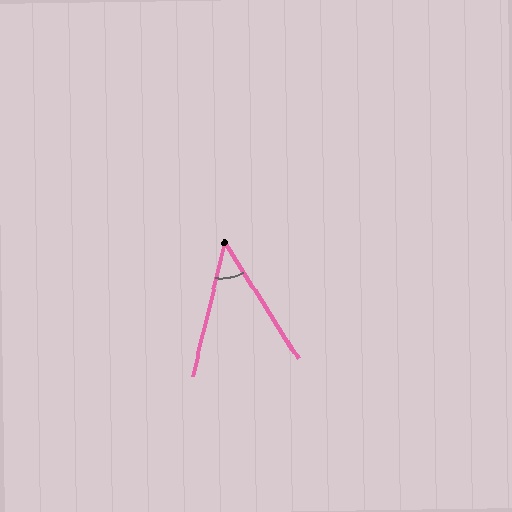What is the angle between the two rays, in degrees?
Approximately 46 degrees.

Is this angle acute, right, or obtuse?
It is acute.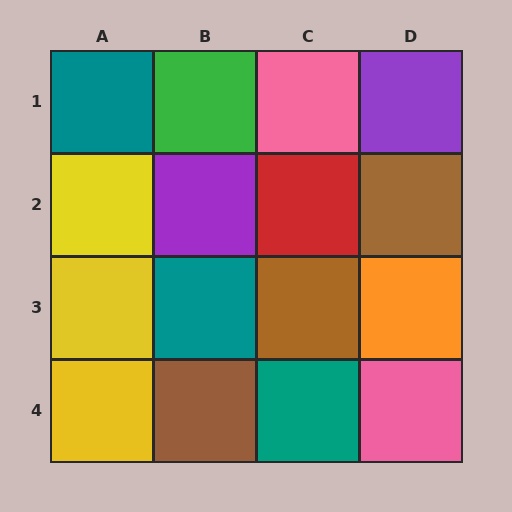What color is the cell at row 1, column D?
Purple.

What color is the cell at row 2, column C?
Red.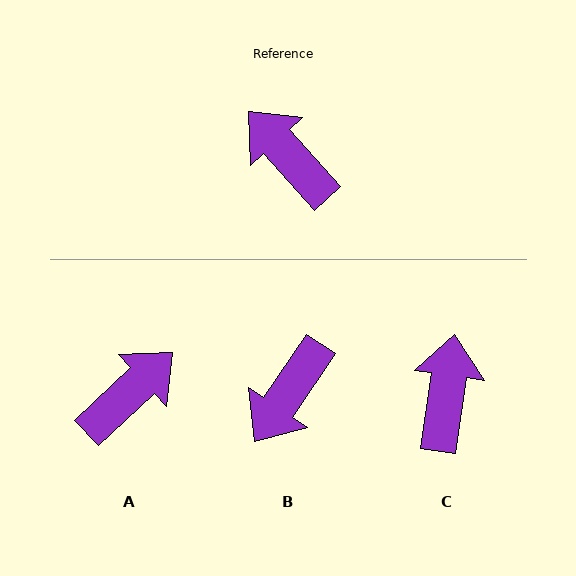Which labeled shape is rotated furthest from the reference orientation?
B, about 103 degrees away.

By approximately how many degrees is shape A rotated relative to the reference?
Approximately 90 degrees clockwise.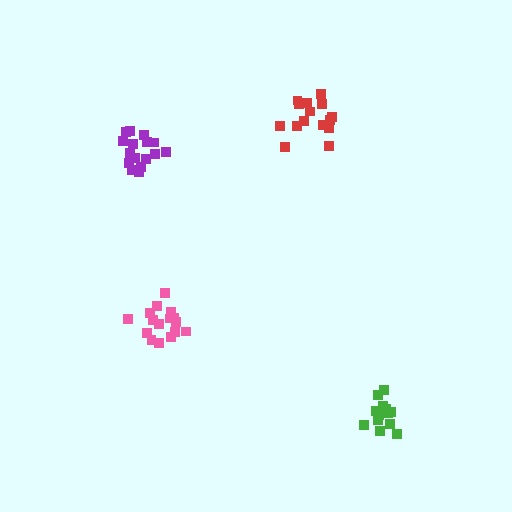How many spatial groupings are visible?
There are 4 spatial groupings.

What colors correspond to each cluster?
The clusters are colored: red, green, pink, purple.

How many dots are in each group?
Group 1: 15 dots, Group 2: 13 dots, Group 3: 16 dots, Group 4: 16 dots (60 total).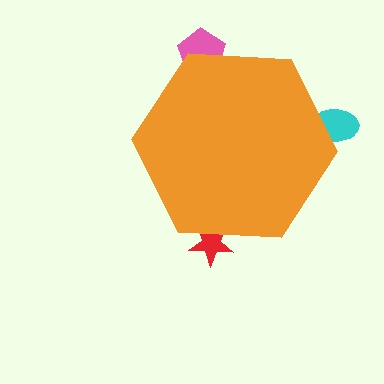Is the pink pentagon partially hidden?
Yes, the pink pentagon is partially hidden behind the orange hexagon.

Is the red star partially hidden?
Yes, the red star is partially hidden behind the orange hexagon.